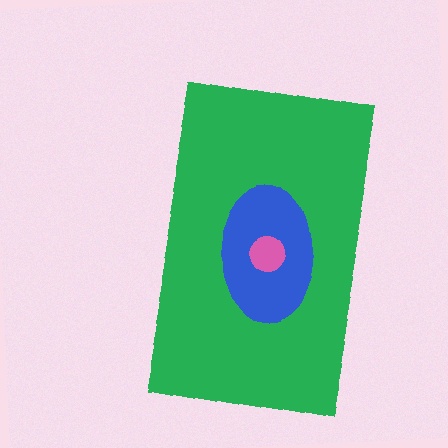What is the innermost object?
The pink circle.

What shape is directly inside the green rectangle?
The blue ellipse.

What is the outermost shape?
The green rectangle.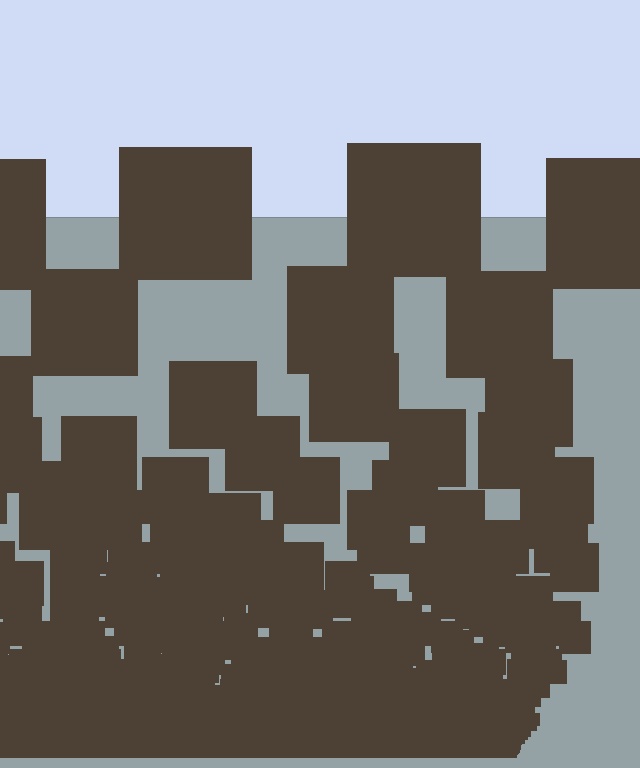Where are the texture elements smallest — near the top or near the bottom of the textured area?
Near the bottom.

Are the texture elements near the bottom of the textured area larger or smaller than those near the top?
Smaller. The gradient is inverted — elements near the bottom are smaller and denser.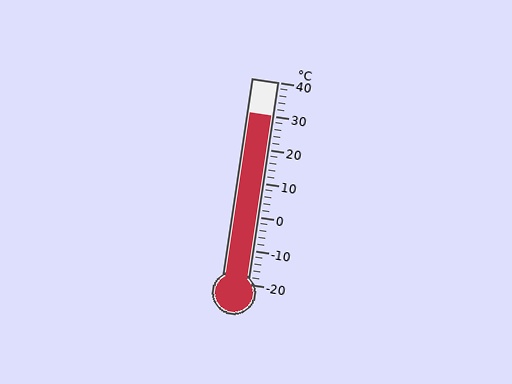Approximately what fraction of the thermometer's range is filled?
The thermometer is filled to approximately 85% of its range.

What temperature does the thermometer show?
The thermometer shows approximately 30°C.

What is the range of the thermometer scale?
The thermometer scale ranges from -20°C to 40°C.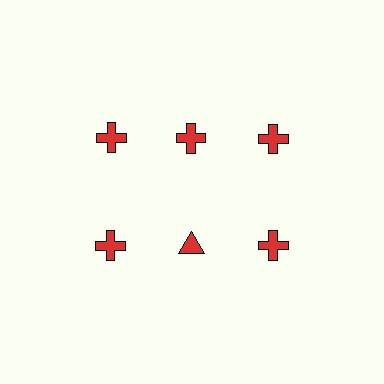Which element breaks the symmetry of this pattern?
The red triangle in the second row, second from left column breaks the symmetry. All other shapes are red crosses.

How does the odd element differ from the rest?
It has a different shape: triangle instead of cross.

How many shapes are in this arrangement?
There are 6 shapes arranged in a grid pattern.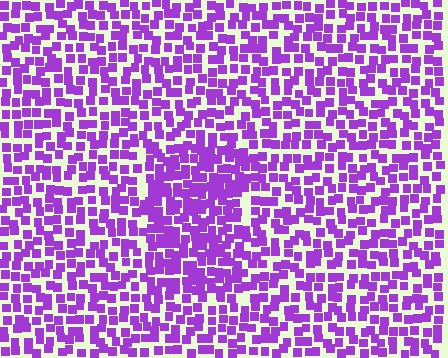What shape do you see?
I see a rectangle.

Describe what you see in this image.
The image contains small purple elements arranged at two different densities. A rectangle-shaped region is visible where the elements are more densely packed than the surrounding area.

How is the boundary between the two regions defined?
The boundary is defined by a change in element density (approximately 1.6x ratio). All elements are the same color, size, and shape.